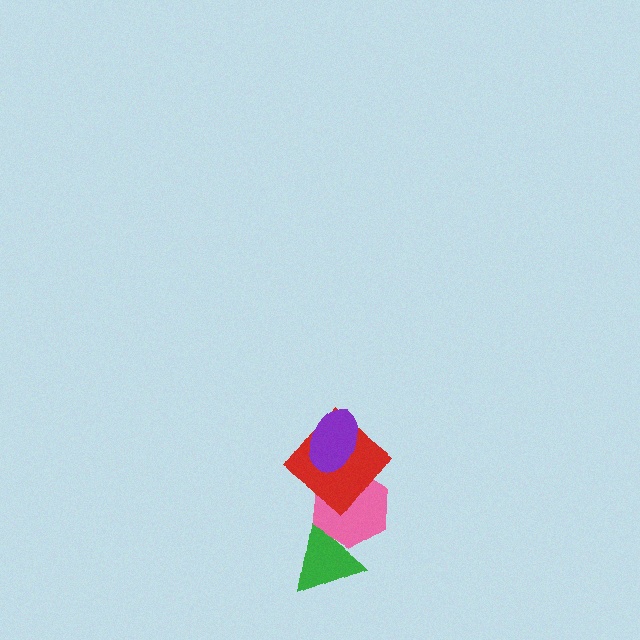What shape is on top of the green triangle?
The pink hexagon is on top of the green triangle.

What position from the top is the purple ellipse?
The purple ellipse is 1st from the top.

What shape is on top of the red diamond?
The purple ellipse is on top of the red diamond.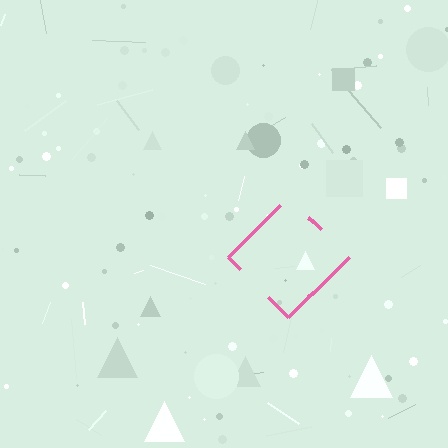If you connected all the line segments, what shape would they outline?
They would outline a diamond.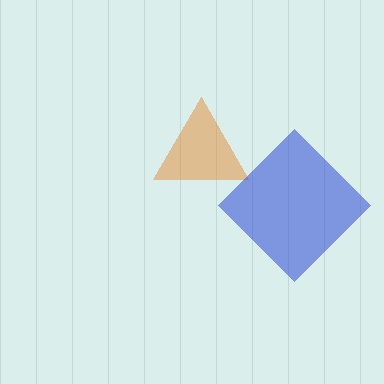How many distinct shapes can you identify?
There are 2 distinct shapes: an orange triangle, a blue diamond.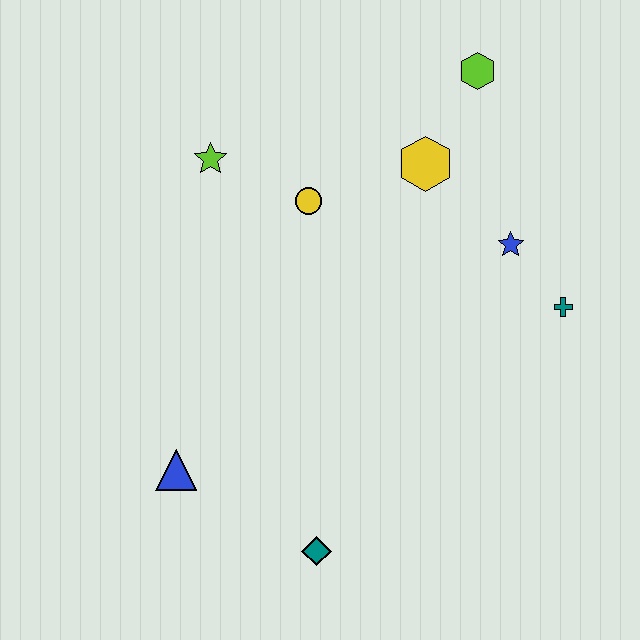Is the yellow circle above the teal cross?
Yes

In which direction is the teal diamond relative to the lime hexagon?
The teal diamond is below the lime hexagon.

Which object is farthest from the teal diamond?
The lime hexagon is farthest from the teal diamond.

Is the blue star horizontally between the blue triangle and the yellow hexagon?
No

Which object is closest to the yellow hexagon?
The lime hexagon is closest to the yellow hexagon.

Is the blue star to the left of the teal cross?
Yes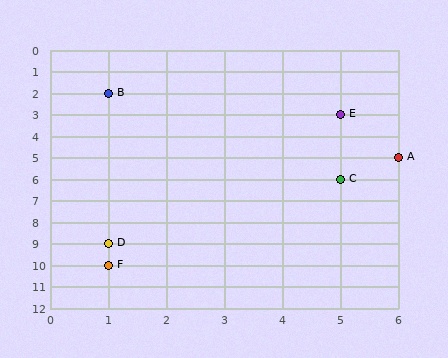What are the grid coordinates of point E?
Point E is at grid coordinates (5, 3).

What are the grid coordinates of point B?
Point B is at grid coordinates (1, 2).